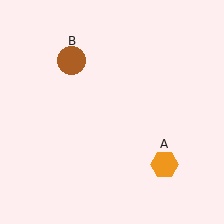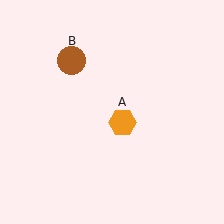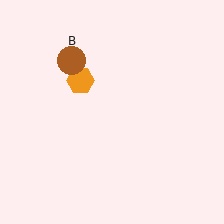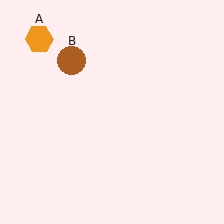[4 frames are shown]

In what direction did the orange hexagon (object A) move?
The orange hexagon (object A) moved up and to the left.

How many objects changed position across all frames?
1 object changed position: orange hexagon (object A).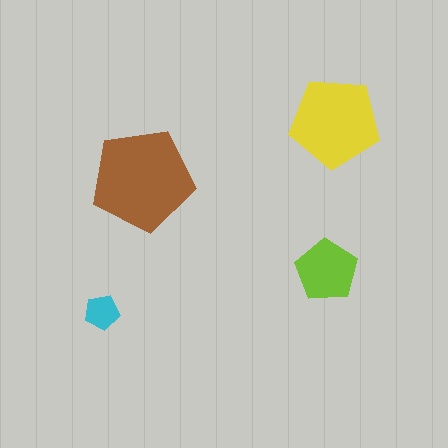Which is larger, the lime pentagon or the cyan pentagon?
The lime one.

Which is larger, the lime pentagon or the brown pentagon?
The brown one.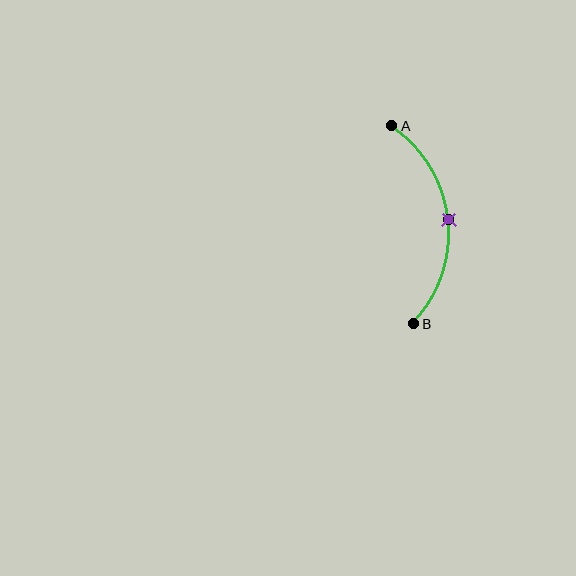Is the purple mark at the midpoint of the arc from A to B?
Yes. The purple mark lies on the arc at equal arc-length from both A and B — it is the arc midpoint.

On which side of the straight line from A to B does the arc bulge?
The arc bulges to the right of the straight line connecting A and B.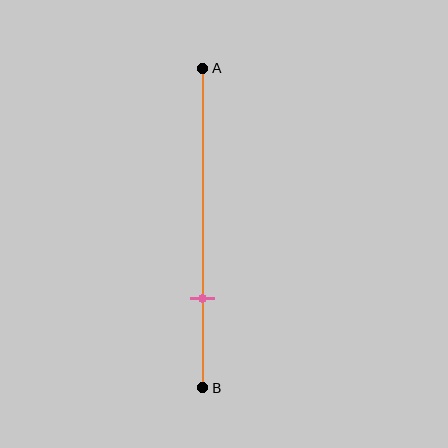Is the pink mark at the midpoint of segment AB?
No, the mark is at about 70% from A, not at the 50% midpoint.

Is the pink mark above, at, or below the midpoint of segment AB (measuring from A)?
The pink mark is below the midpoint of segment AB.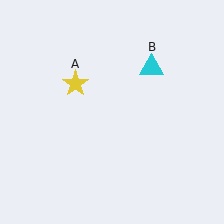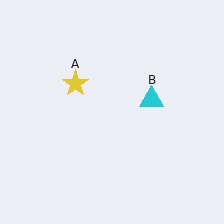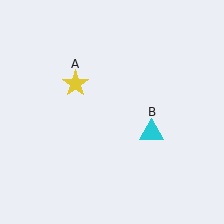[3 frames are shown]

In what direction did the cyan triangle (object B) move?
The cyan triangle (object B) moved down.